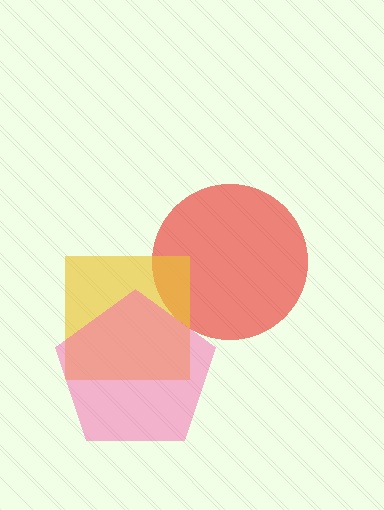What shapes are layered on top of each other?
The layered shapes are: a red circle, a yellow square, a pink pentagon.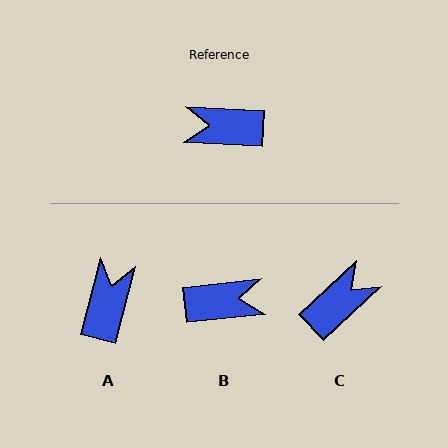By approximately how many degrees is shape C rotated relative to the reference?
Approximately 133 degrees clockwise.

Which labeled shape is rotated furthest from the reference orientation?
B, about 171 degrees away.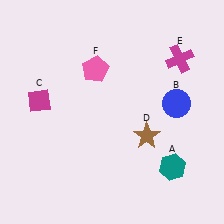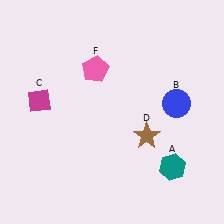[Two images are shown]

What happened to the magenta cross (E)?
The magenta cross (E) was removed in Image 2. It was in the top-right area of Image 1.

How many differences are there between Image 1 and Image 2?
There is 1 difference between the two images.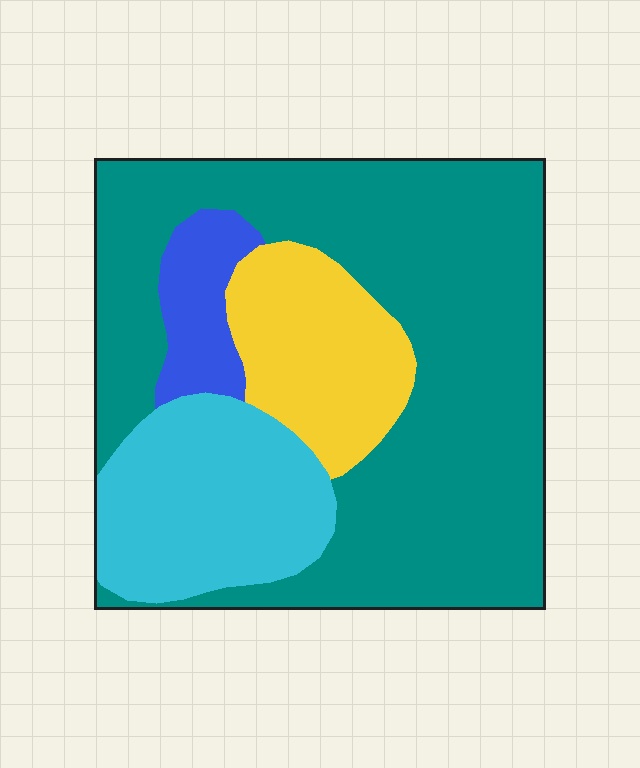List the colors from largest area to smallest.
From largest to smallest: teal, cyan, yellow, blue.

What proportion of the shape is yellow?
Yellow covers around 15% of the shape.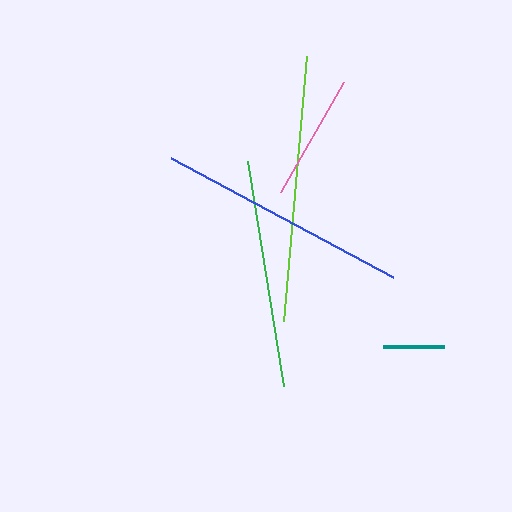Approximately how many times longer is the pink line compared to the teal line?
The pink line is approximately 2.1 times the length of the teal line.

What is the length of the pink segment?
The pink segment is approximately 127 pixels long.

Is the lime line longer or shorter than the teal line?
The lime line is longer than the teal line.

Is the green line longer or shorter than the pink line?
The green line is longer than the pink line.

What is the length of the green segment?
The green segment is approximately 228 pixels long.